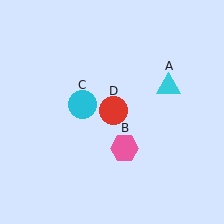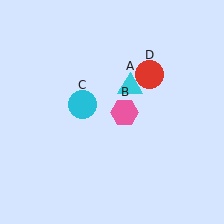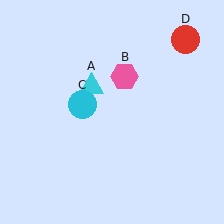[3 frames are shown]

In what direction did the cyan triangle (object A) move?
The cyan triangle (object A) moved left.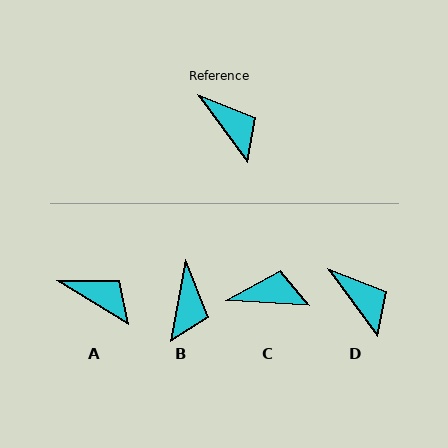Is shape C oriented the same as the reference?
No, it is off by about 51 degrees.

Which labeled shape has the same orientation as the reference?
D.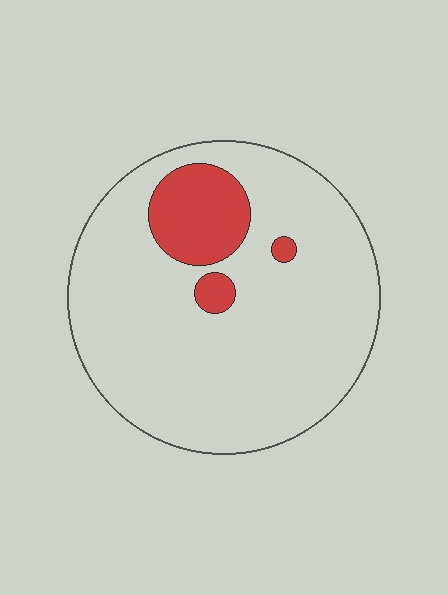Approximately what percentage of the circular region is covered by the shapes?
Approximately 15%.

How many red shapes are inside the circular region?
3.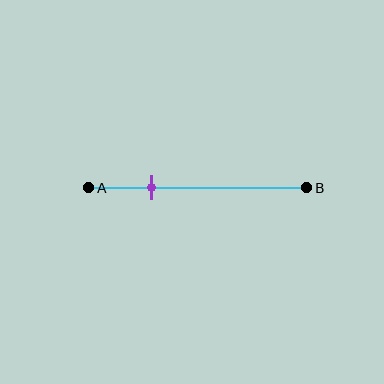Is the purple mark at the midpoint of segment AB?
No, the mark is at about 30% from A, not at the 50% midpoint.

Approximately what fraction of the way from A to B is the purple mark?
The purple mark is approximately 30% of the way from A to B.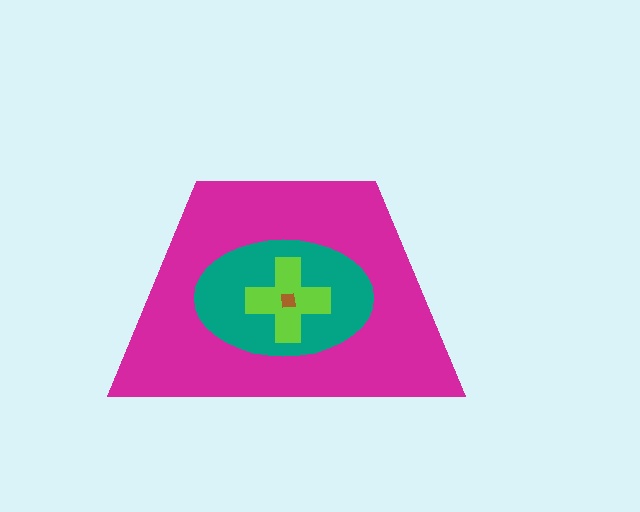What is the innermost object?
The brown square.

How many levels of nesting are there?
4.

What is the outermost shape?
The magenta trapezoid.